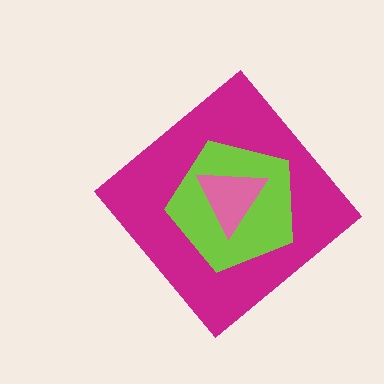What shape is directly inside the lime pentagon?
The pink triangle.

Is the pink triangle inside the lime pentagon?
Yes.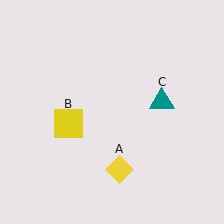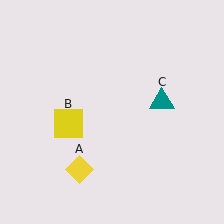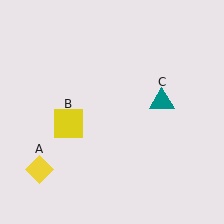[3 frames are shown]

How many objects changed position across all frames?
1 object changed position: yellow diamond (object A).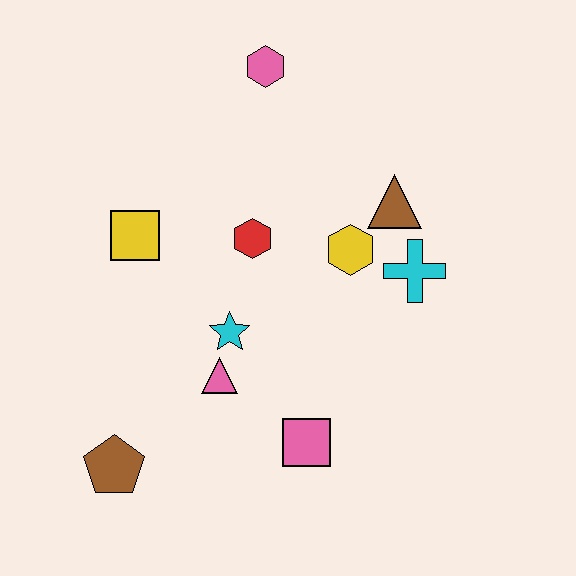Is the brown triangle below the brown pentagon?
No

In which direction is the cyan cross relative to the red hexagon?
The cyan cross is to the right of the red hexagon.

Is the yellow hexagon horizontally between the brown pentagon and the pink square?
No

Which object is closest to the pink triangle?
The cyan star is closest to the pink triangle.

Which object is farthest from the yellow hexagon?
The brown pentagon is farthest from the yellow hexagon.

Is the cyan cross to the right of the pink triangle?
Yes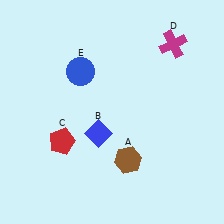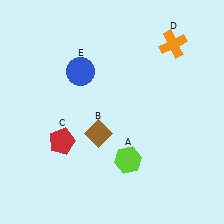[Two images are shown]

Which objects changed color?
A changed from brown to lime. B changed from blue to brown. D changed from magenta to orange.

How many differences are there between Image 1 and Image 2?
There are 3 differences between the two images.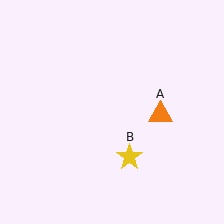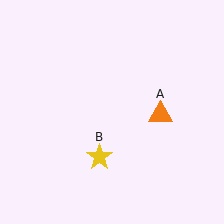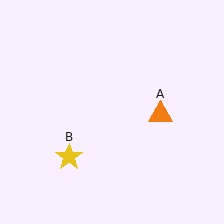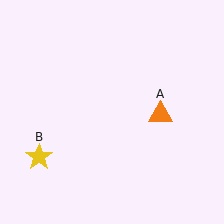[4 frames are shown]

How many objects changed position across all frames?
1 object changed position: yellow star (object B).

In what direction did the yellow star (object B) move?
The yellow star (object B) moved left.